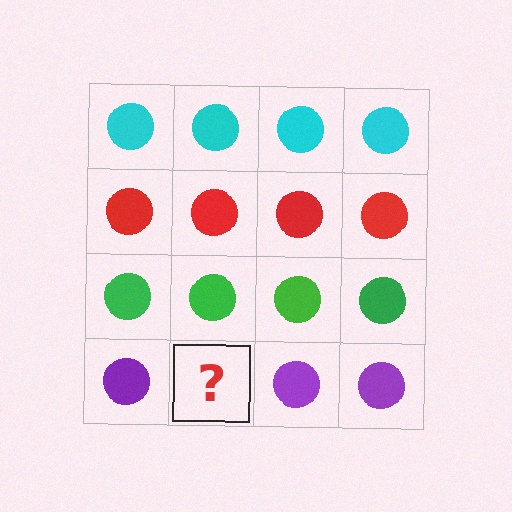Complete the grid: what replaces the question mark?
The question mark should be replaced with a purple circle.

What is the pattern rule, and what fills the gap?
The rule is that each row has a consistent color. The gap should be filled with a purple circle.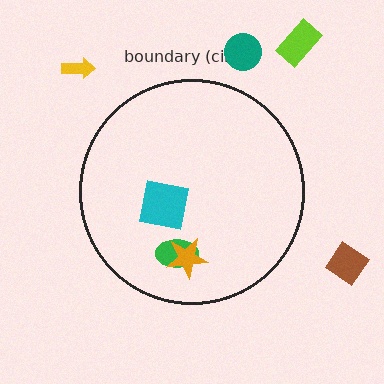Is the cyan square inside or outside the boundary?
Inside.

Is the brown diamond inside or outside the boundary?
Outside.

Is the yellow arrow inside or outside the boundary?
Outside.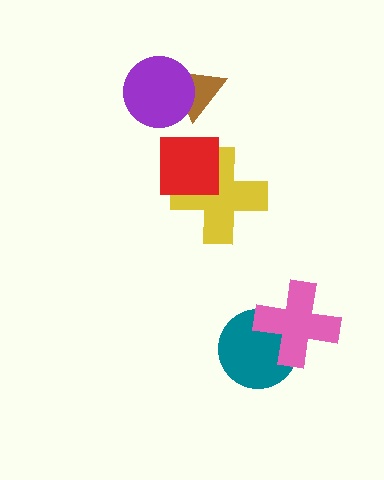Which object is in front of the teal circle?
The pink cross is in front of the teal circle.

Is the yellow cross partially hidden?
Yes, it is partially covered by another shape.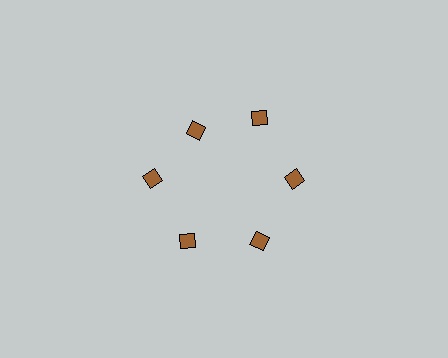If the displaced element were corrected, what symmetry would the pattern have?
It would have 6-fold rotational symmetry — the pattern would map onto itself every 60 degrees.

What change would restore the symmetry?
The symmetry would be restored by moving it outward, back onto the ring so that all 6 diamonds sit at equal angles and equal distance from the center.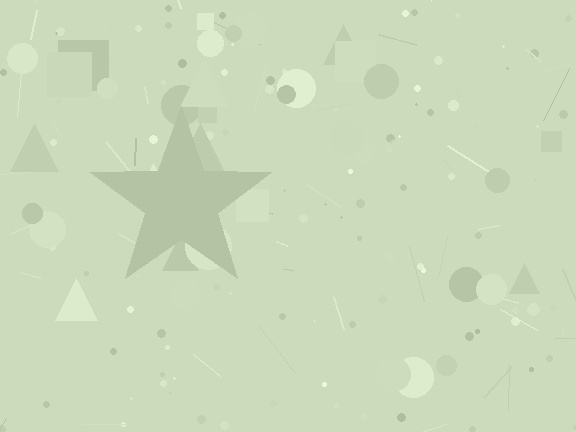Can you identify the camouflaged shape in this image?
The camouflaged shape is a star.